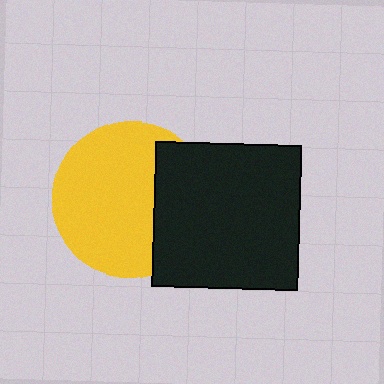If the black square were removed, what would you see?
You would see the complete yellow circle.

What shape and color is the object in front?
The object in front is a black square.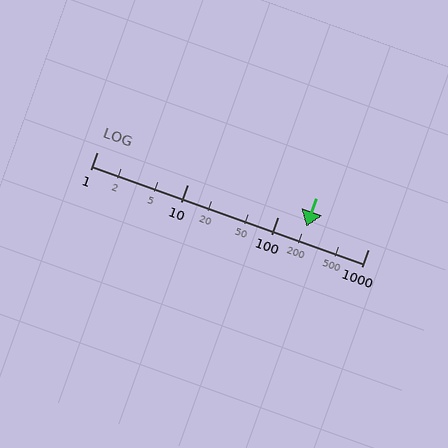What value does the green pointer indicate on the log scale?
The pointer indicates approximately 210.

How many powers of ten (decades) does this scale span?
The scale spans 3 decades, from 1 to 1000.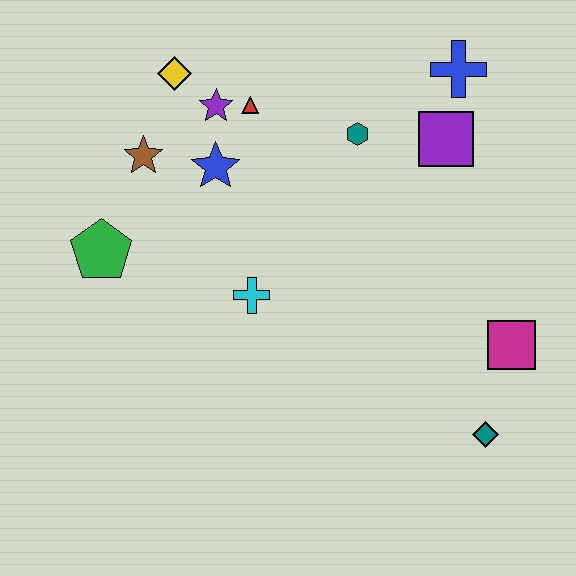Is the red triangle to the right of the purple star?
Yes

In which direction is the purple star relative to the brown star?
The purple star is to the right of the brown star.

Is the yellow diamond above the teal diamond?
Yes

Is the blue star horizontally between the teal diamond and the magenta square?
No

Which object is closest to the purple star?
The red triangle is closest to the purple star.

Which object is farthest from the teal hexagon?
The teal diamond is farthest from the teal hexagon.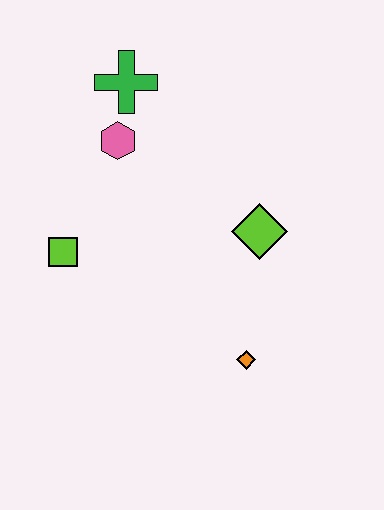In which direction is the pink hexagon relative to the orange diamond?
The pink hexagon is above the orange diamond.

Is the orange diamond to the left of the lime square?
No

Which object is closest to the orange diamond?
The lime diamond is closest to the orange diamond.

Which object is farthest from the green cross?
The orange diamond is farthest from the green cross.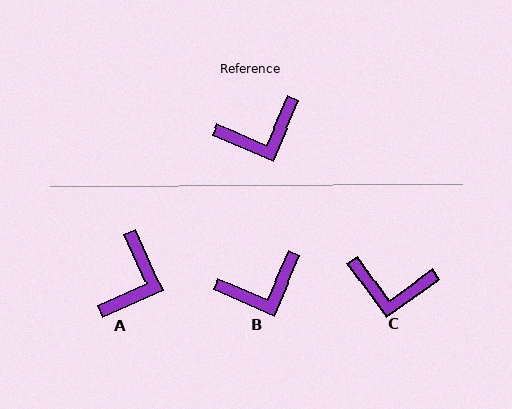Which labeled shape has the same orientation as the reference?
B.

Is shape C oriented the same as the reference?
No, it is off by about 31 degrees.